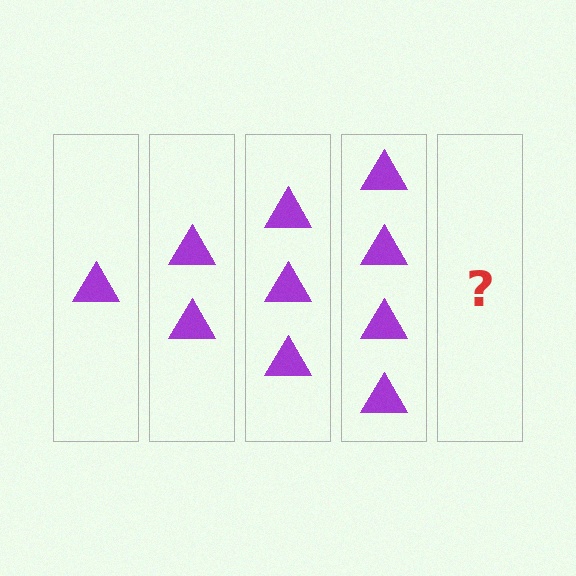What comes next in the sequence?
The next element should be 5 triangles.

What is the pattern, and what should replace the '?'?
The pattern is that each step adds one more triangle. The '?' should be 5 triangles.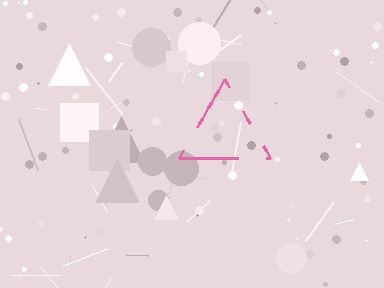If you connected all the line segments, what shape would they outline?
They would outline a triangle.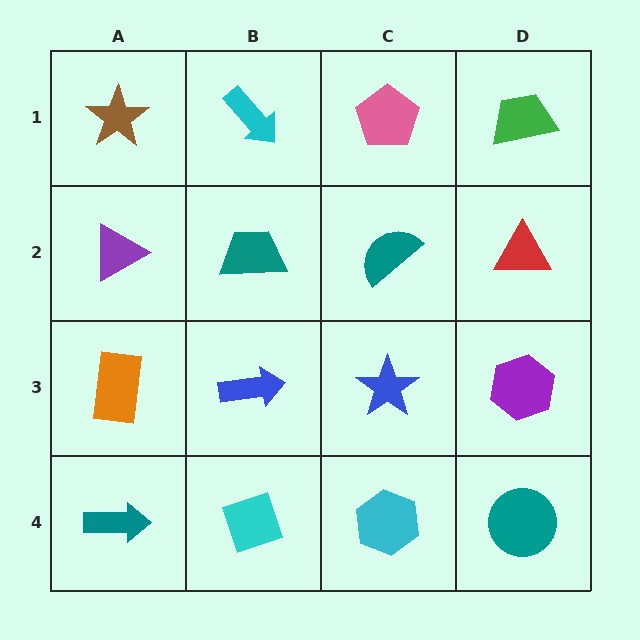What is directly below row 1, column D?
A red triangle.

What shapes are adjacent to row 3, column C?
A teal semicircle (row 2, column C), a cyan hexagon (row 4, column C), a blue arrow (row 3, column B), a purple hexagon (row 3, column D).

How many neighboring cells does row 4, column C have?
3.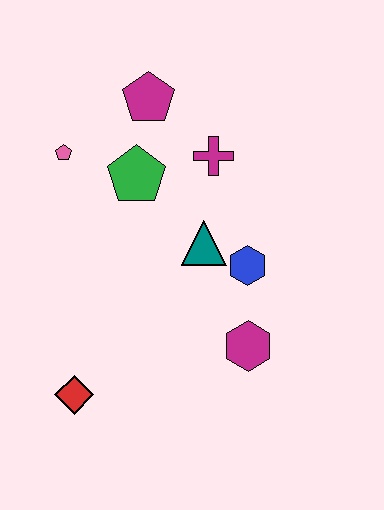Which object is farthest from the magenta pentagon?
The red diamond is farthest from the magenta pentagon.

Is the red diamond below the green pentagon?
Yes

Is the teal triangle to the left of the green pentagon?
No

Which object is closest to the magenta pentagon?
The green pentagon is closest to the magenta pentagon.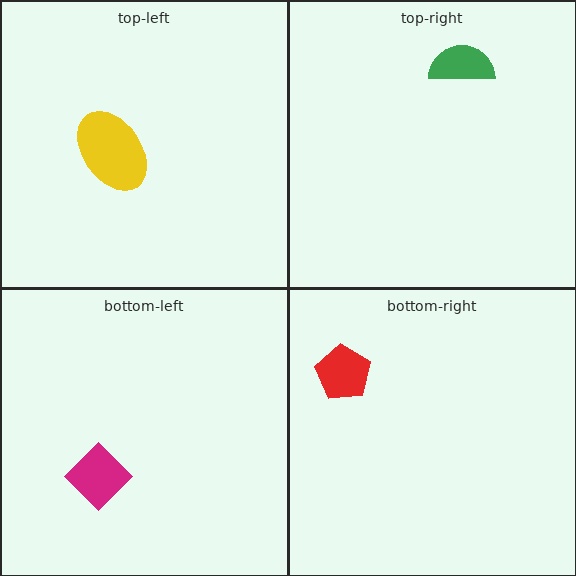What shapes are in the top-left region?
The yellow ellipse.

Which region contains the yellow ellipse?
The top-left region.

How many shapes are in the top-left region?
1.